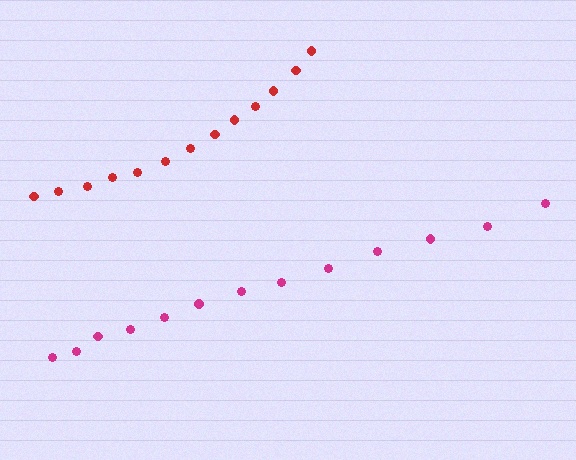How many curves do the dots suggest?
There are 2 distinct paths.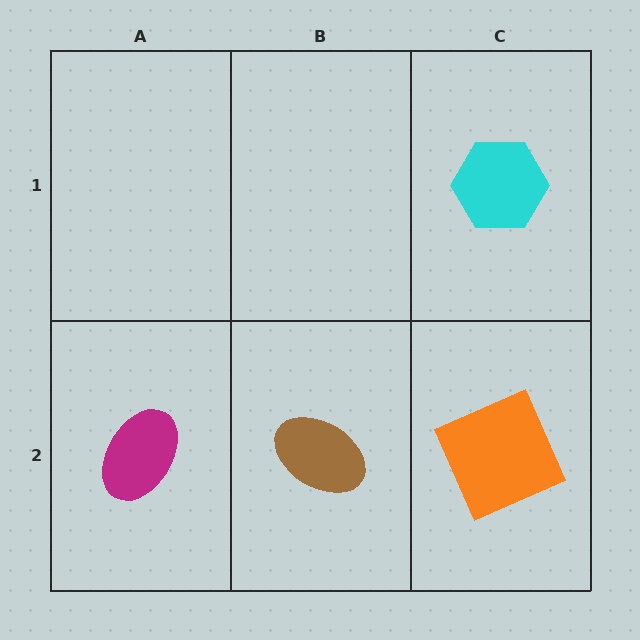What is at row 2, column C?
An orange square.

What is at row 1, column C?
A cyan hexagon.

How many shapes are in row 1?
1 shape.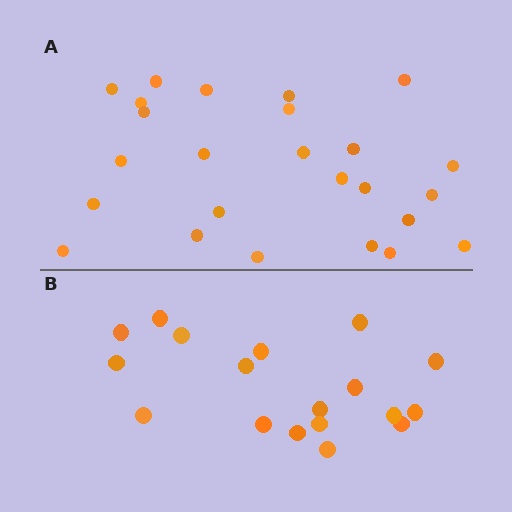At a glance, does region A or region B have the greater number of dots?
Region A (the top region) has more dots.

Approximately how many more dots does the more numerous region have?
Region A has roughly 8 or so more dots than region B.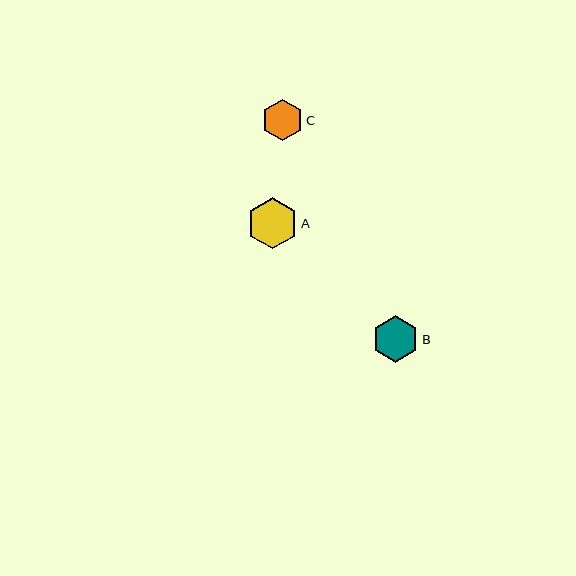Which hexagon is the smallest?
Hexagon C is the smallest with a size of approximately 41 pixels.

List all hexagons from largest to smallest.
From largest to smallest: A, B, C.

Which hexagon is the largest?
Hexagon A is the largest with a size of approximately 51 pixels.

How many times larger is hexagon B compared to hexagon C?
Hexagon B is approximately 1.1 times the size of hexagon C.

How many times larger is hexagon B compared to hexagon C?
Hexagon B is approximately 1.1 times the size of hexagon C.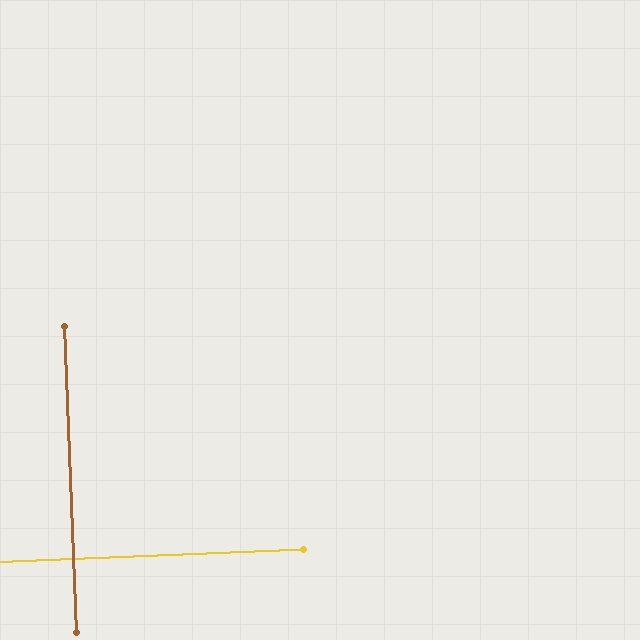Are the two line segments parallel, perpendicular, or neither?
Perpendicular — they meet at approximately 90°.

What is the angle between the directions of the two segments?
Approximately 90 degrees.